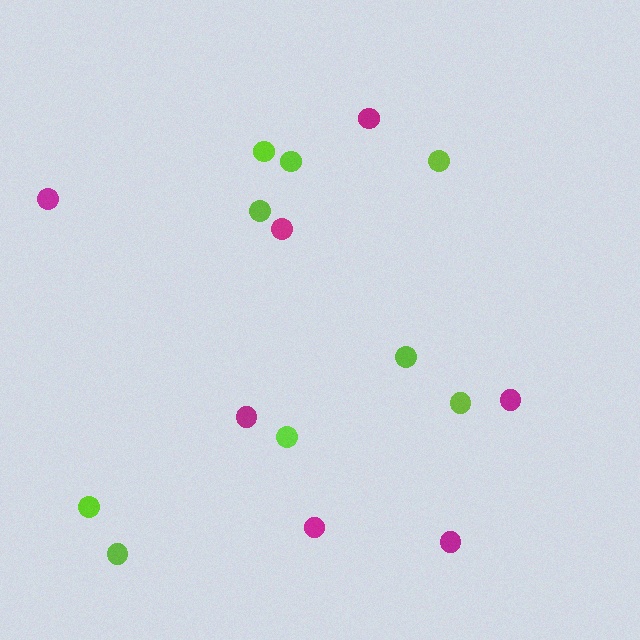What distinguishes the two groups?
There are 2 groups: one group of magenta circles (7) and one group of lime circles (9).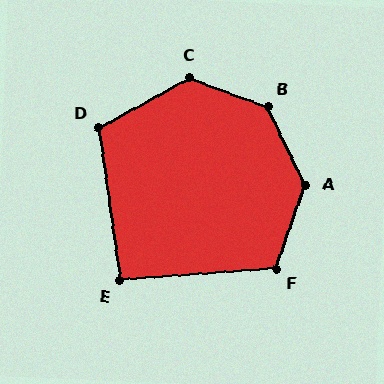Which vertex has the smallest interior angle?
E, at approximately 94 degrees.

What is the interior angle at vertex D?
Approximately 110 degrees (obtuse).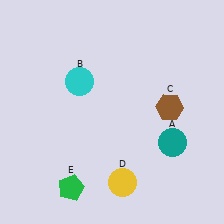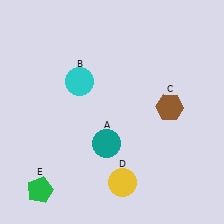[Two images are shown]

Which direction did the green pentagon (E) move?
The green pentagon (E) moved left.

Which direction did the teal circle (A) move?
The teal circle (A) moved left.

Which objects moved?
The objects that moved are: the teal circle (A), the green pentagon (E).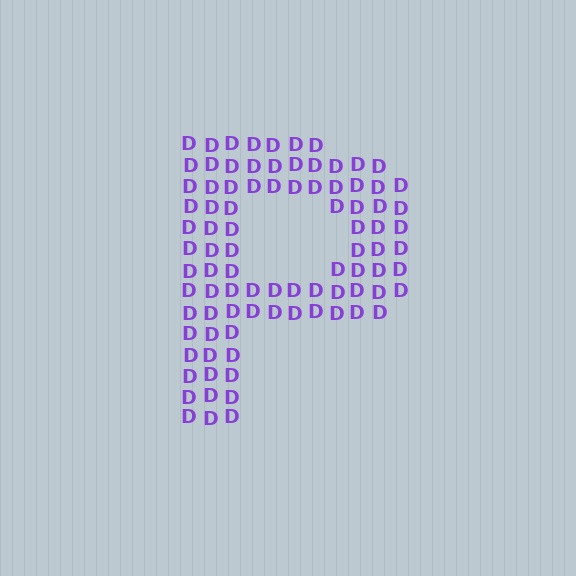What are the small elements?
The small elements are letter D's.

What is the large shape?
The large shape is the letter P.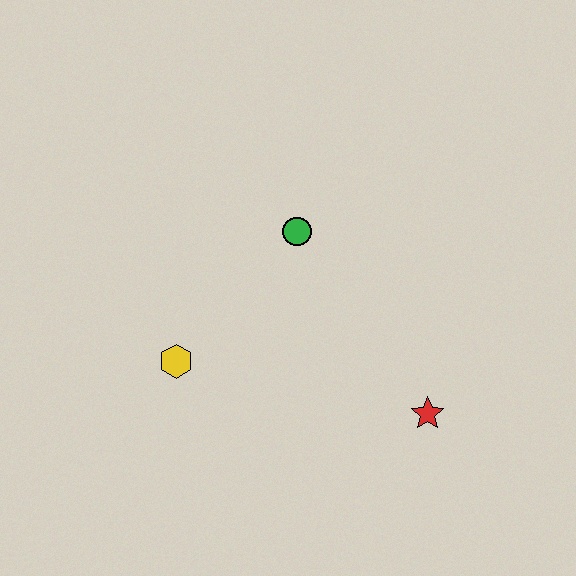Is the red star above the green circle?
No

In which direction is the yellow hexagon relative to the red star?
The yellow hexagon is to the left of the red star.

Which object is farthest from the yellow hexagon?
The red star is farthest from the yellow hexagon.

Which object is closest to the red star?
The green circle is closest to the red star.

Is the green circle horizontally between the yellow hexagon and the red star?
Yes